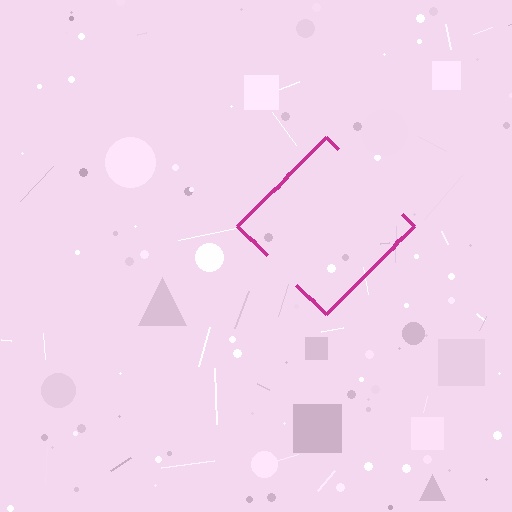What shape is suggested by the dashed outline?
The dashed outline suggests a diamond.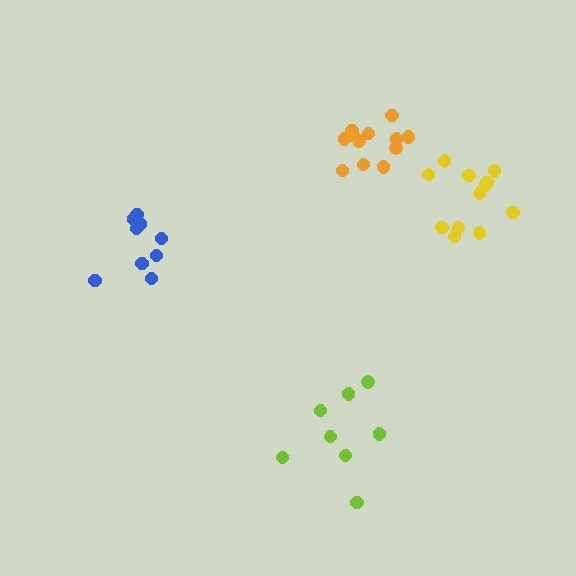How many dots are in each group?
Group 1: 8 dots, Group 2: 12 dots, Group 3: 9 dots, Group 4: 12 dots (41 total).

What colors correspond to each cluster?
The clusters are colored: lime, orange, blue, yellow.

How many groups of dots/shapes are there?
There are 4 groups.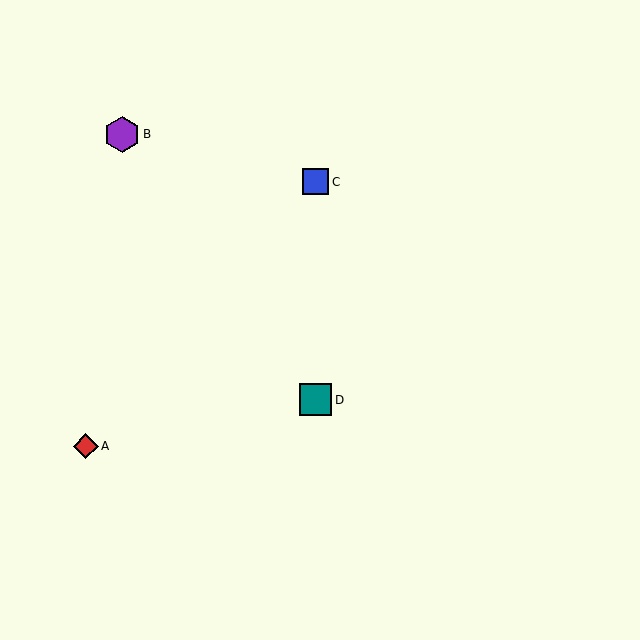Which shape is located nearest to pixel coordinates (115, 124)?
The purple hexagon (labeled B) at (122, 134) is nearest to that location.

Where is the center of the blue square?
The center of the blue square is at (316, 182).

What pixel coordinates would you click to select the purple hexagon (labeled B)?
Click at (122, 134) to select the purple hexagon B.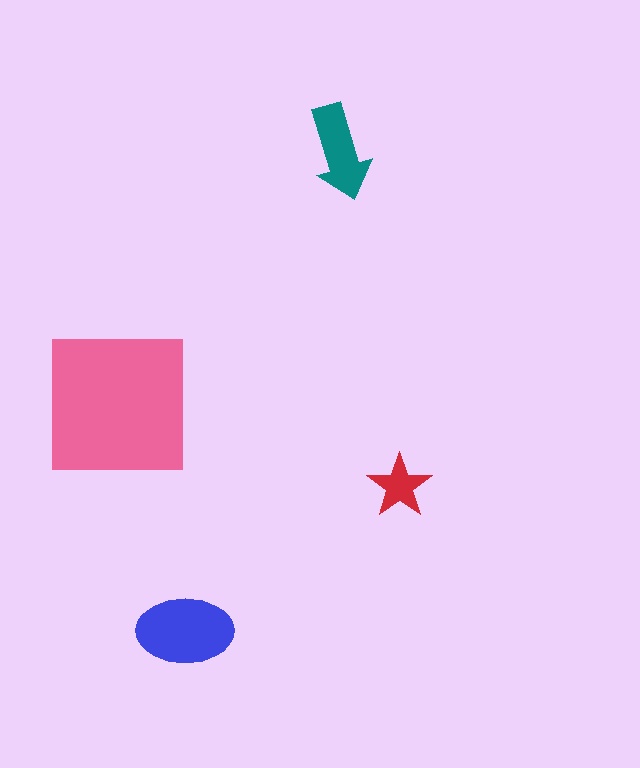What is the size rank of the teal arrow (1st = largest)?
3rd.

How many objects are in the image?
There are 4 objects in the image.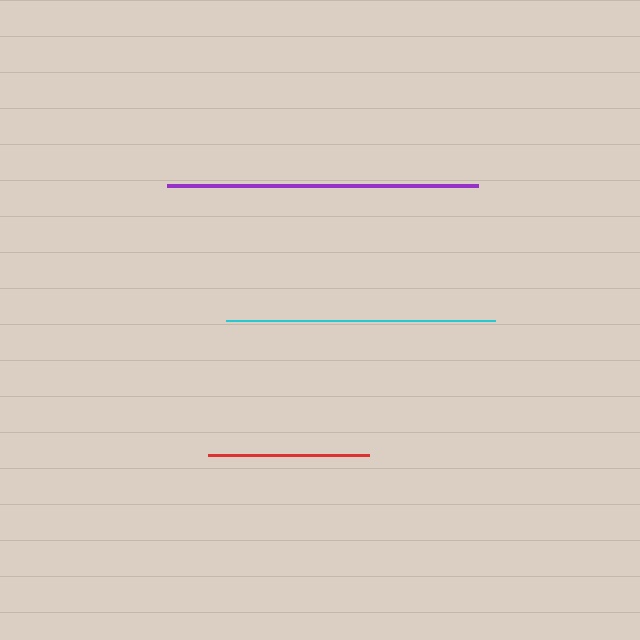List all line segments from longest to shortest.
From longest to shortest: purple, cyan, red.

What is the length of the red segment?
The red segment is approximately 160 pixels long.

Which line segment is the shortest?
The red line is the shortest at approximately 160 pixels.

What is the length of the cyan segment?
The cyan segment is approximately 270 pixels long.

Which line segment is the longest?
The purple line is the longest at approximately 311 pixels.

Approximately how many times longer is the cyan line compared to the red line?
The cyan line is approximately 1.7 times the length of the red line.